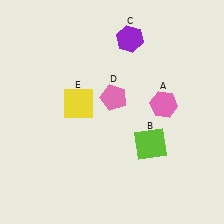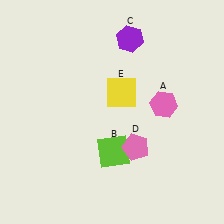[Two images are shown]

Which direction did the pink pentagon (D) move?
The pink pentagon (D) moved down.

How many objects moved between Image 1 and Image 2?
3 objects moved between the two images.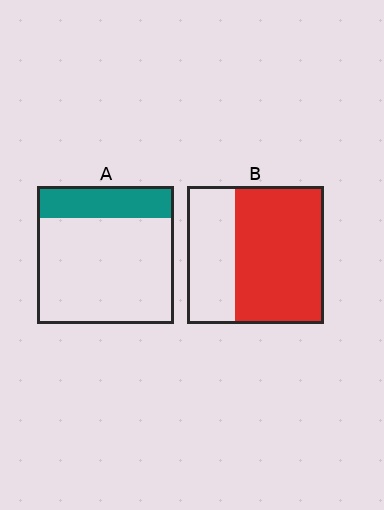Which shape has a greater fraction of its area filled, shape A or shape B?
Shape B.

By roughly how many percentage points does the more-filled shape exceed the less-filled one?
By roughly 40 percentage points (B over A).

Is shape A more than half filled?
No.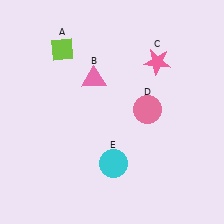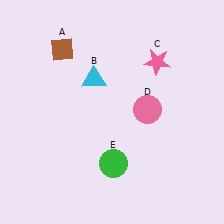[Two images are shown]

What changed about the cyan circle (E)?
In Image 1, E is cyan. In Image 2, it changed to green.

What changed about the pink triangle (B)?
In Image 1, B is pink. In Image 2, it changed to cyan.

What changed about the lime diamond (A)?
In Image 1, A is lime. In Image 2, it changed to brown.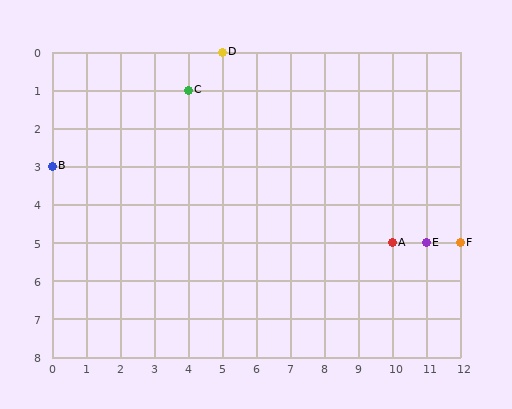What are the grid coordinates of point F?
Point F is at grid coordinates (12, 5).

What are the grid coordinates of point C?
Point C is at grid coordinates (4, 1).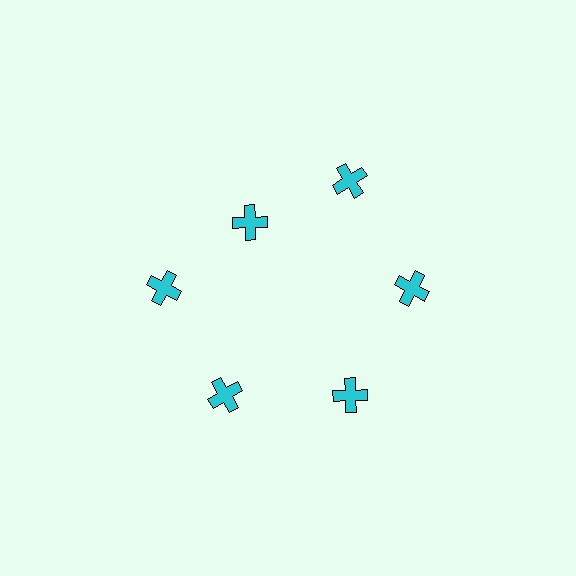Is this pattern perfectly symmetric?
No. The 6 cyan crosses are arranged in a ring, but one element near the 11 o'clock position is pulled inward toward the center, breaking the 6-fold rotational symmetry.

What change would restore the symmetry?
The symmetry would be restored by moving it outward, back onto the ring so that all 6 crosses sit at equal angles and equal distance from the center.